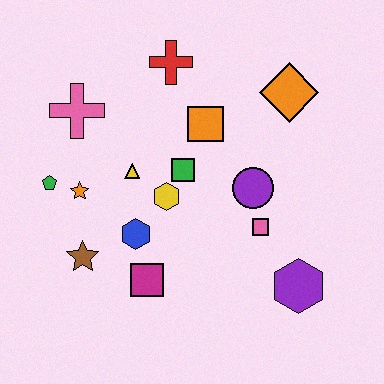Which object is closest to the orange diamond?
The orange square is closest to the orange diamond.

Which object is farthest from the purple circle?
The green pentagon is farthest from the purple circle.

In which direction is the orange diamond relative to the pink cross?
The orange diamond is to the right of the pink cross.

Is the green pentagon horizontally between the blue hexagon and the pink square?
No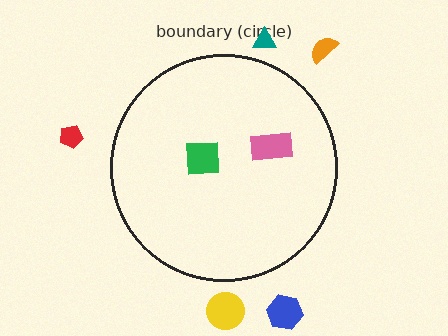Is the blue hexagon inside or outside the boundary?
Outside.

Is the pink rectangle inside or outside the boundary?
Inside.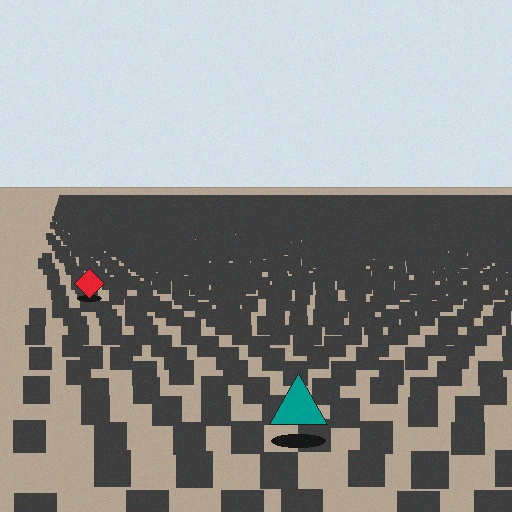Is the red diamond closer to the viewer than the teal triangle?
No. The teal triangle is closer — you can tell from the texture gradient: the ground texture is coarser near it.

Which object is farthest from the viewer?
The red diamond is farthest from the viewer. It appears smaller and the ground texture around it is denser.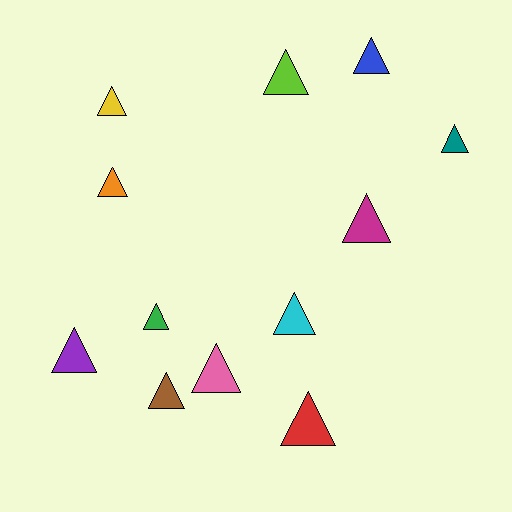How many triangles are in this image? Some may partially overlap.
There are 12 triangles.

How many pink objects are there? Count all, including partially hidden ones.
There is 1 pink object.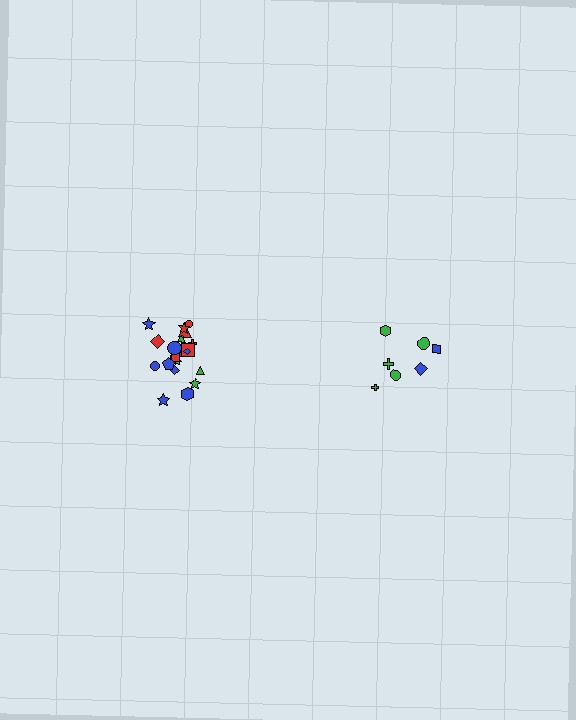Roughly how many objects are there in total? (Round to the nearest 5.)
Roughly 30 objects in total.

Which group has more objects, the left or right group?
The left group.